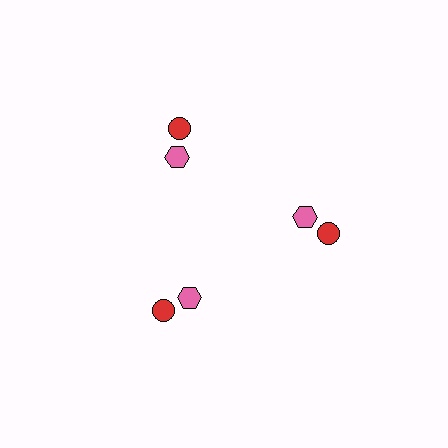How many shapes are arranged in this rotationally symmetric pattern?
There are 6 shapes, arranged in 3 groups of 2.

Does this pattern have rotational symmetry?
Yes, this pattern has 3-fold rotational symmetry. It looks the same after rotating 120 degrees around the center.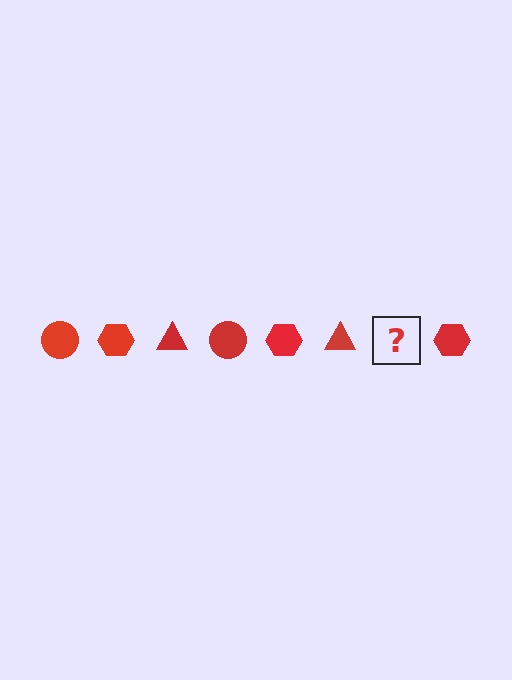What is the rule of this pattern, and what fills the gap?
The rule is that the pattern cycles through circle, hexagon, triangle shapes in red. The gap should be filled with a red circle.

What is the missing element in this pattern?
The missing element is a red circle.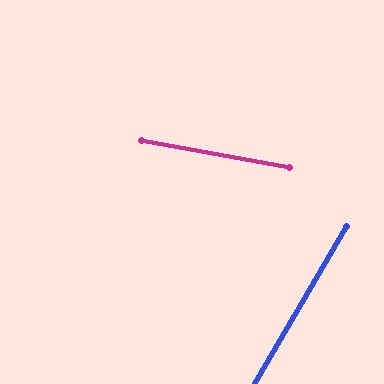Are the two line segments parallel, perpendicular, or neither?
Neither parallel nor perpendicular — they differ by about 70°.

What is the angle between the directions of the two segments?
Approximately 70 degrees.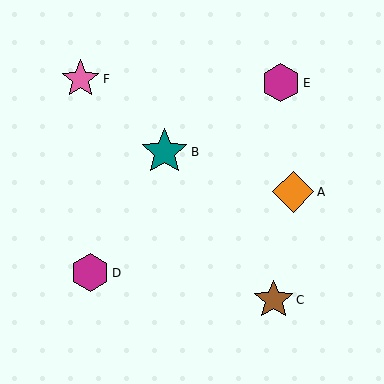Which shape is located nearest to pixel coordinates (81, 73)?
The pink star (labeled F) at (81, 79) is nearest to that location.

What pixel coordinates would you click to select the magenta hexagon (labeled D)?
Click at (90, 273) to select the magenta hexagon D.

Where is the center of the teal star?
The center of the teal star is at (165, 152).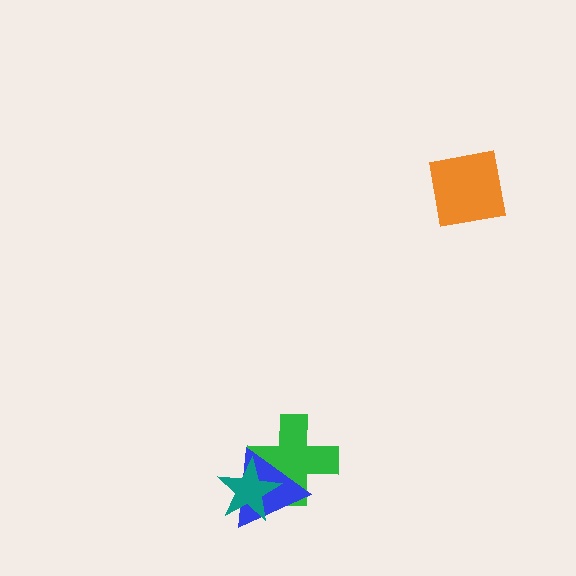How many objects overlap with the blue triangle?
2 objects overlap with the blue triangle.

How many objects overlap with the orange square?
0 objects overlap with the orange square.